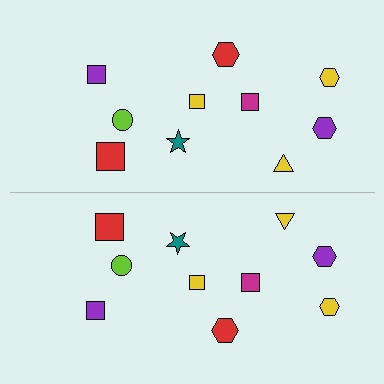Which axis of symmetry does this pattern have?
The pattern has a horizontal axis of symmetry running through the center of the image.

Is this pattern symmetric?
Yes, this pattern has bilateral (reflection) symmetry.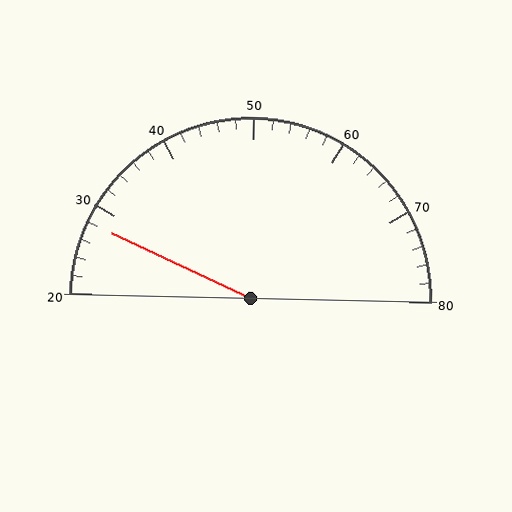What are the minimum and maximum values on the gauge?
The gauge ranges from 20 to 80.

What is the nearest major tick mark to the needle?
The nearest major tick mark is 30.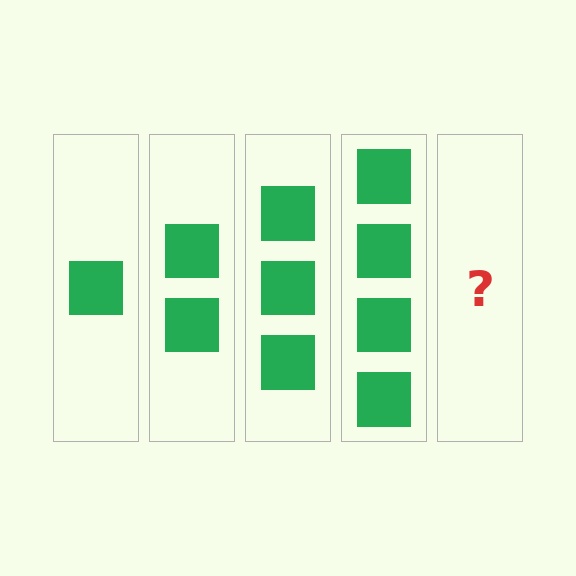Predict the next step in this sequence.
The next step is 5 squares.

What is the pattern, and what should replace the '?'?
The pattern is that each step adds one more square. The '?' should be 5 squares.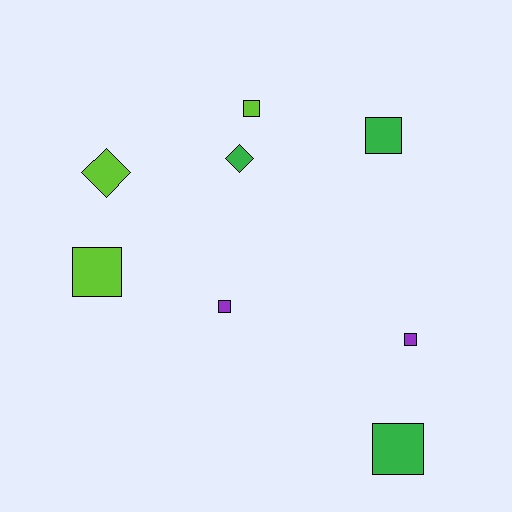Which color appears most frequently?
Lime, with 3 objects.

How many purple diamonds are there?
There are no purple diamonds.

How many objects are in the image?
There are 8 objects.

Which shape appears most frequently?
Square, with 6 objects.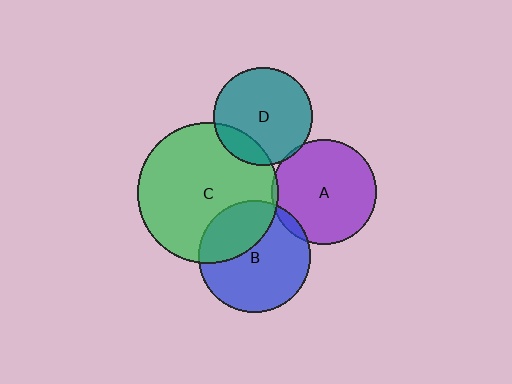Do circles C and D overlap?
Yes.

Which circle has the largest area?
Circle C (green).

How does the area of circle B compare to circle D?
Approximately 1.3 times.